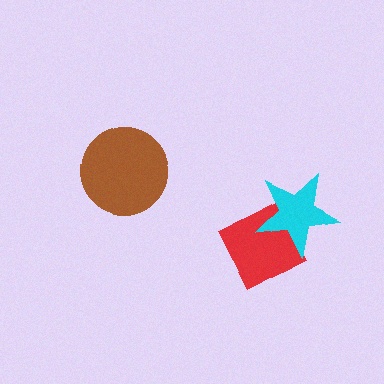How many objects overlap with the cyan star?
1 object overlaps with the cyan star.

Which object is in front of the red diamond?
The cyan star is in front of the red diamond.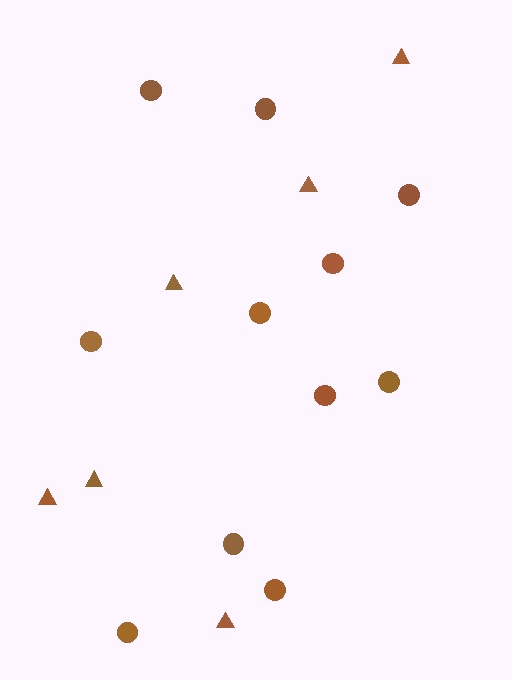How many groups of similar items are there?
There are 2 groups: one group of triangles (6) and one group of circles (11).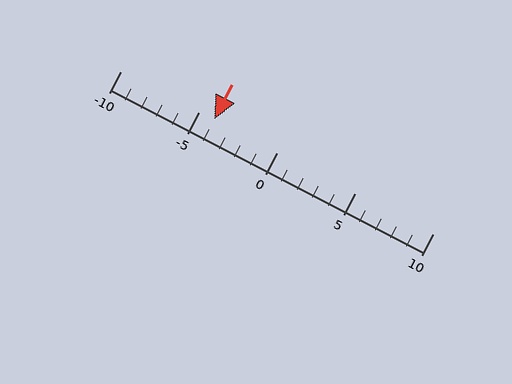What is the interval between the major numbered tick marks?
The major tick marks are spaced 5 units apart.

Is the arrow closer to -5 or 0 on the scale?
The arrow is closer to -5.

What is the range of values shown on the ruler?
The ruler shows values from -10 to 10.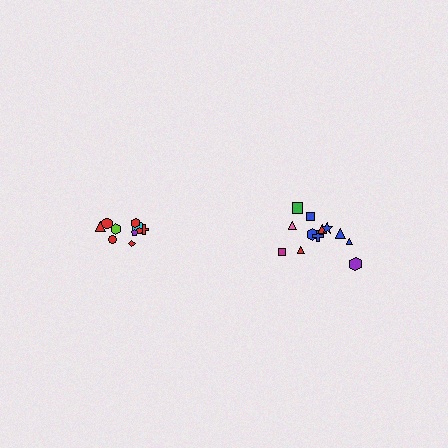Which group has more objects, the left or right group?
The right group.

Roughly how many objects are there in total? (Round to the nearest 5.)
Roughly 20 objects in total.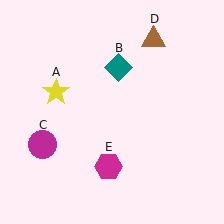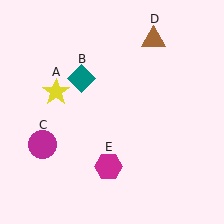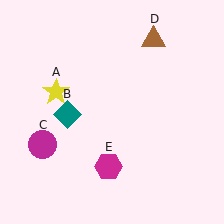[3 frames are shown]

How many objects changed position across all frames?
1 object changed position: teal diamond (object B).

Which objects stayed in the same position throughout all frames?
Yellow star (object A) and magenta circle (object C) and brown triangle (object D) and magenta hexagon (object E) remained stationary.